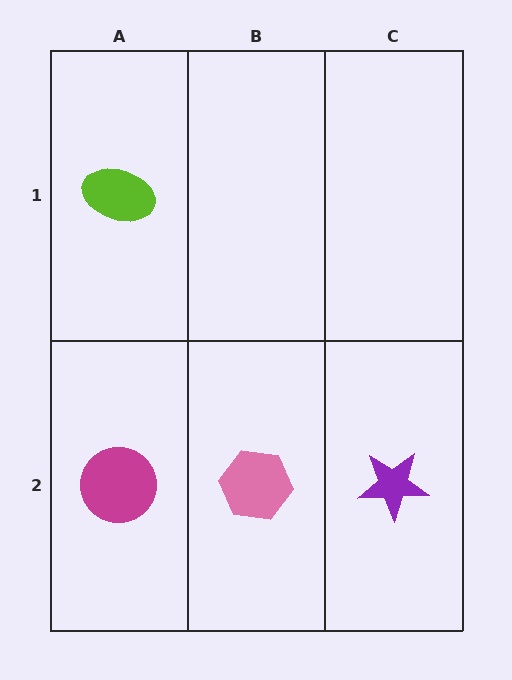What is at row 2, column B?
A pink hexagon.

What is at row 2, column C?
A purple star.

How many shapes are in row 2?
3 shapes.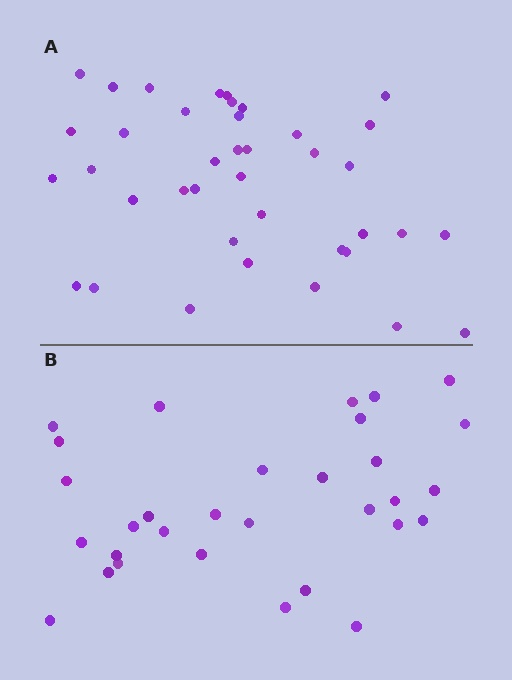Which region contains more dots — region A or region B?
Region A (the top region) has more dots.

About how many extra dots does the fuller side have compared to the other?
Region A has roughly 8 or so more dots than region B.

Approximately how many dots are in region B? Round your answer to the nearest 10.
About 30 dots. (The exact count is 31, which rounds to 30.)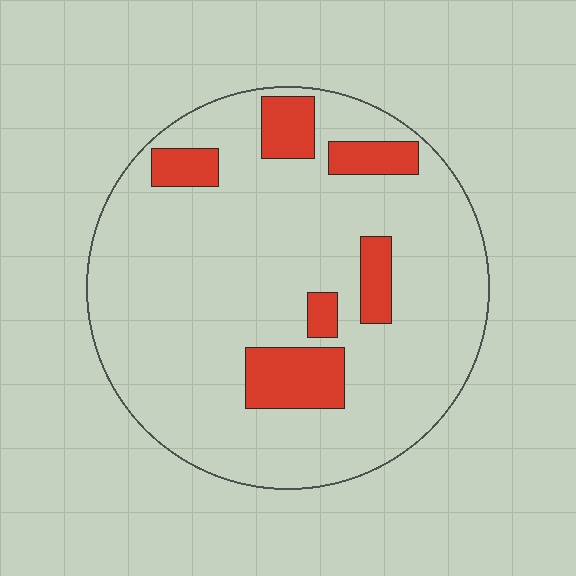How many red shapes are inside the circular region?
6.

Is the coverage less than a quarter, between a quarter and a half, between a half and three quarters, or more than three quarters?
Less than a quarter.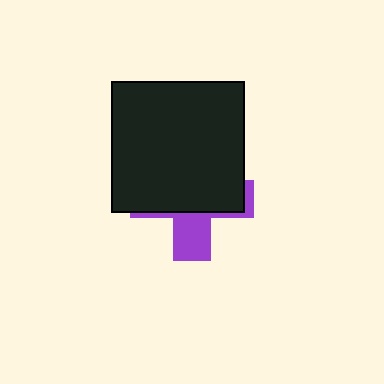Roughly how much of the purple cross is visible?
A small part of it is visible (roughly 31%).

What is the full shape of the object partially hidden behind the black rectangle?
The partially hidden object is a purple cross.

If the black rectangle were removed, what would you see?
You would see the complete purple cross.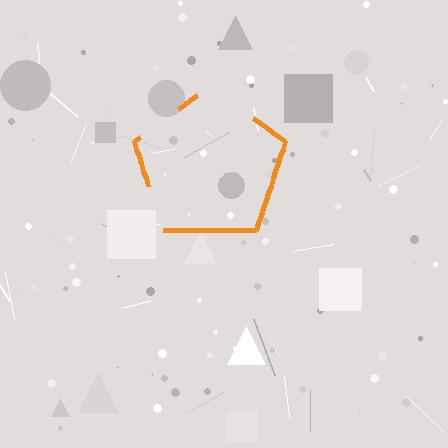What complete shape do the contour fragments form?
The contour fragments form a pentagon.